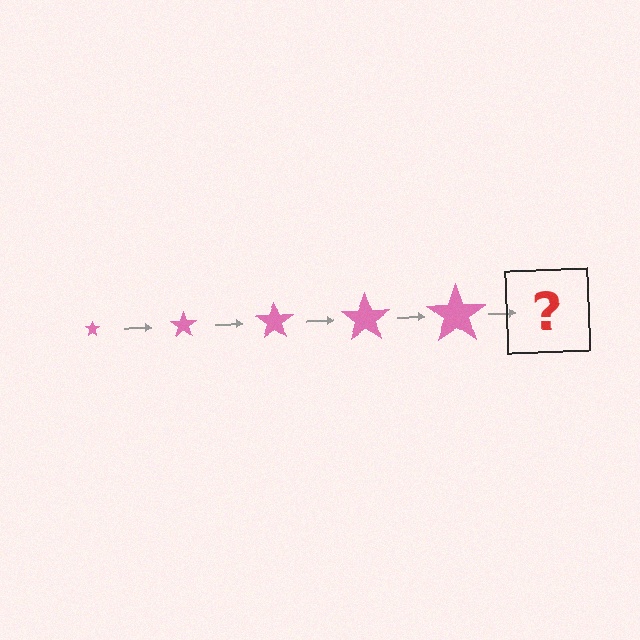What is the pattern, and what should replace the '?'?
The pattern is that the star gets progressively larger each step. The '?' should be a pink star, larger than the previous one.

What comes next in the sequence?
The next element should be a pink star, larger than the previous one.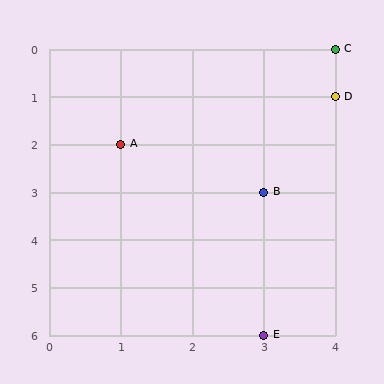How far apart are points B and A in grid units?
Points B and A are 2 columns and 1 row apart (about 2.2 grid units diagonally).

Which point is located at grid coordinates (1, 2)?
Point A is at (1, 2).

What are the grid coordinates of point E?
Point E is at grid coordinates (3, 6).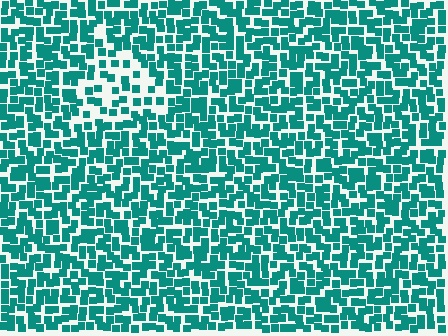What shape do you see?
I see a triangle.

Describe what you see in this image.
The image contains small teal elements arranged at two different densities. A triangle-shaped region is visible where the elements are less densely packed than the surrounding area.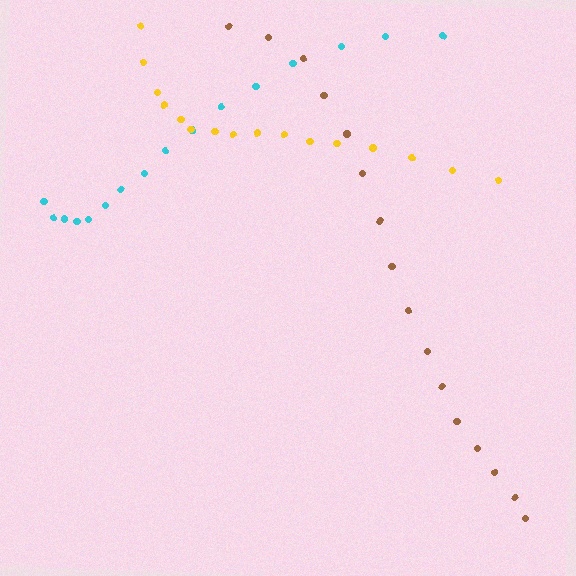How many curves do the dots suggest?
There are 3 distinct paths.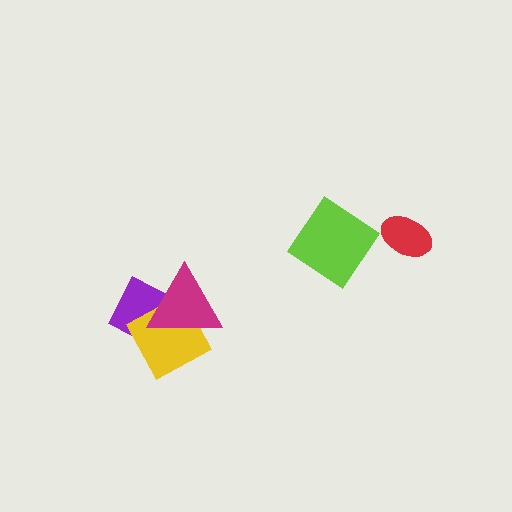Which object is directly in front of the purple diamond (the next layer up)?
The yellow square is directly in front of the purple diamond.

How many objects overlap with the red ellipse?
0 objects overlap with the red ellipse.